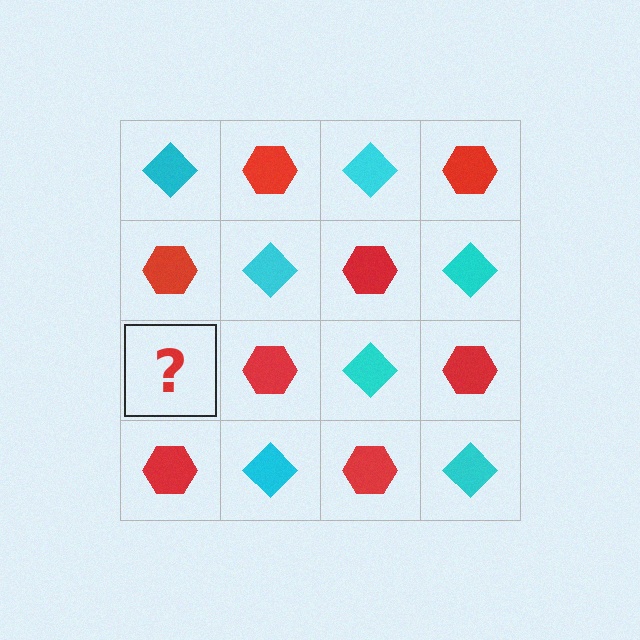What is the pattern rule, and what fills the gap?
The rule is that it alternates cyan diamond and red hexagon in a checkerboard pattern. The gap should be filled with a cyan diamond.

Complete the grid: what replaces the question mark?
The question mark should be replaced with a cyan diamond.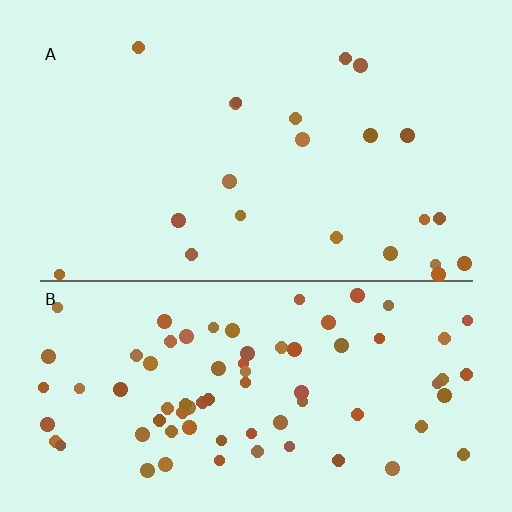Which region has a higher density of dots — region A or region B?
B (the bottom).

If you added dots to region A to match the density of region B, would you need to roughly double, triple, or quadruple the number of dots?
Approximately quadruple.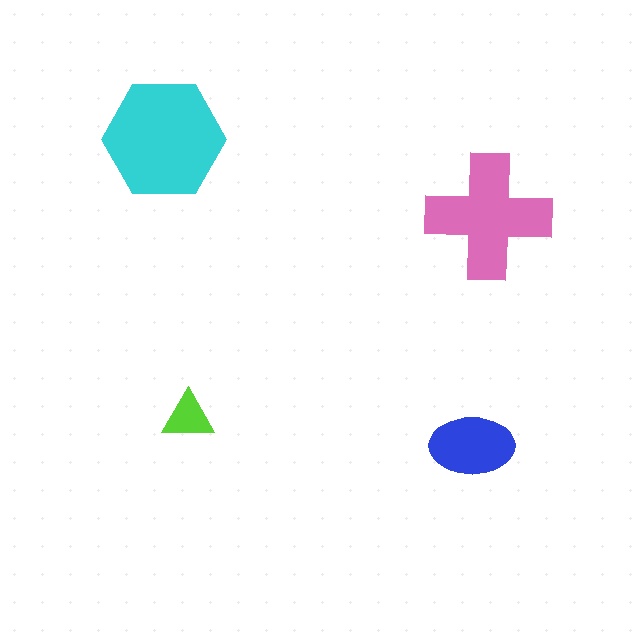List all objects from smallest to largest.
The lime triangle, the blue ellipse, the pink cross, the cyan hexagon.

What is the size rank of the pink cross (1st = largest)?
2nd.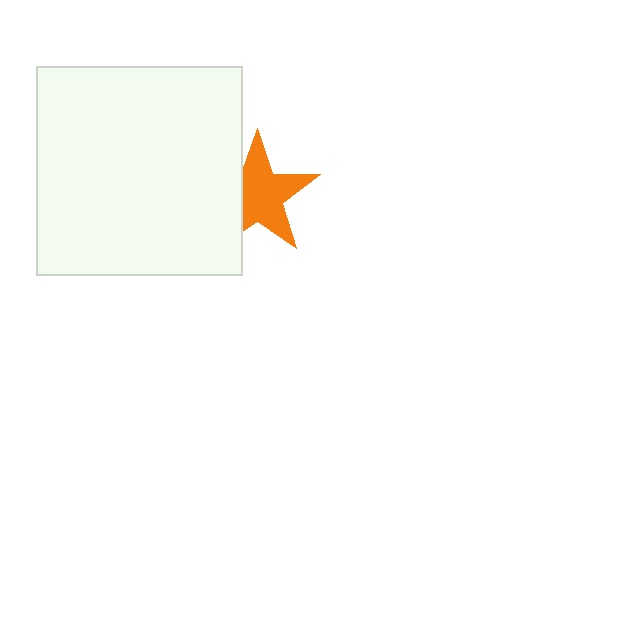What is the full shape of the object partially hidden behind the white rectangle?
The partially hidden object is an orange star.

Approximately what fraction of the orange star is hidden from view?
Roughly 30% of the orange star is hidden behind the white rectangle.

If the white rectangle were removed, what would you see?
You would see the complete orange star.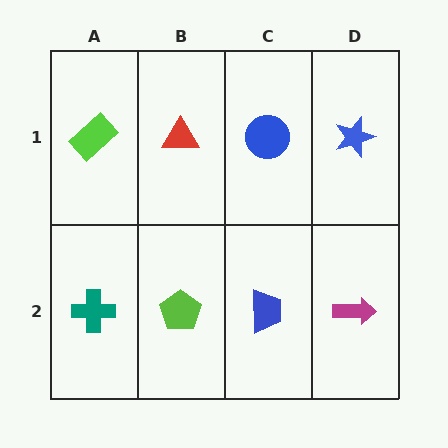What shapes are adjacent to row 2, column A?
A lime rectangle (row 1, column A), a lime pentagon (row 2, column B).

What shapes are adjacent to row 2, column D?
A blue star (row 1, column D), a blue trapezoid (row 2, column C).